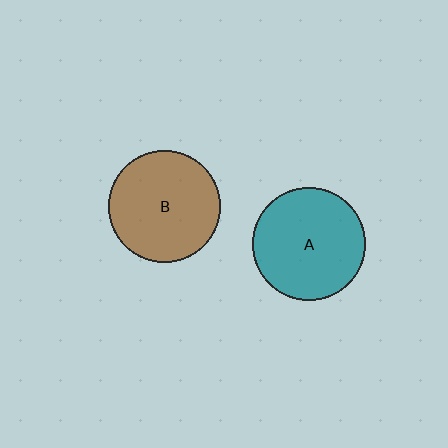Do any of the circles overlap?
No, none of the circles overlap.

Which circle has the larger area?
Circle A (teal).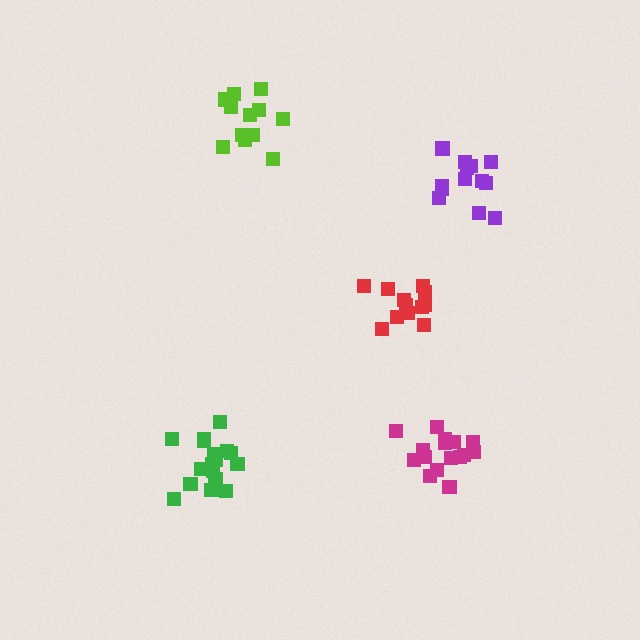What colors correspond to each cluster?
The clusters are colored: magenta, lime, red, green, purple.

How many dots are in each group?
Group 1: 17 dots, Group 2: 12 dots, Group 3: 12 dots, Group 4: 17 dots, Group 5: 13 dots (71 total).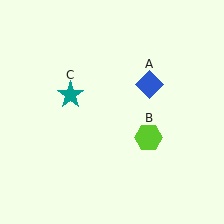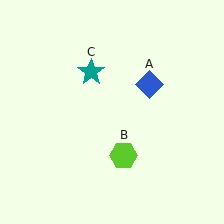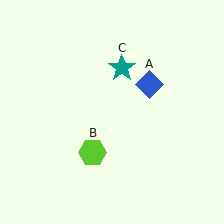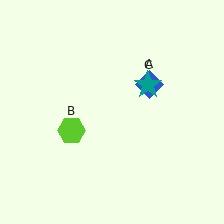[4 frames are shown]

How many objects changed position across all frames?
2 objects changed position: lime hexagon (object B), teal star (object C).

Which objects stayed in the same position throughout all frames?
Blue diamond (object A) remained stationary.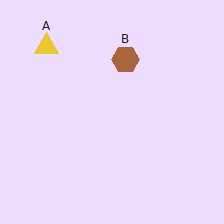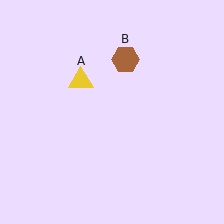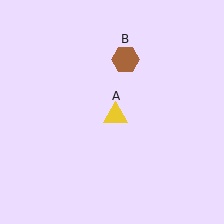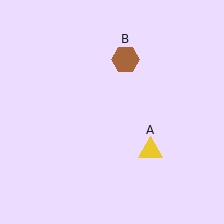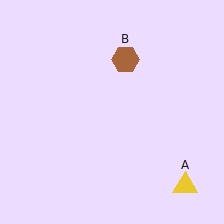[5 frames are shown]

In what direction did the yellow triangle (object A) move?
The yellow triangle (object A) moved down and to the right.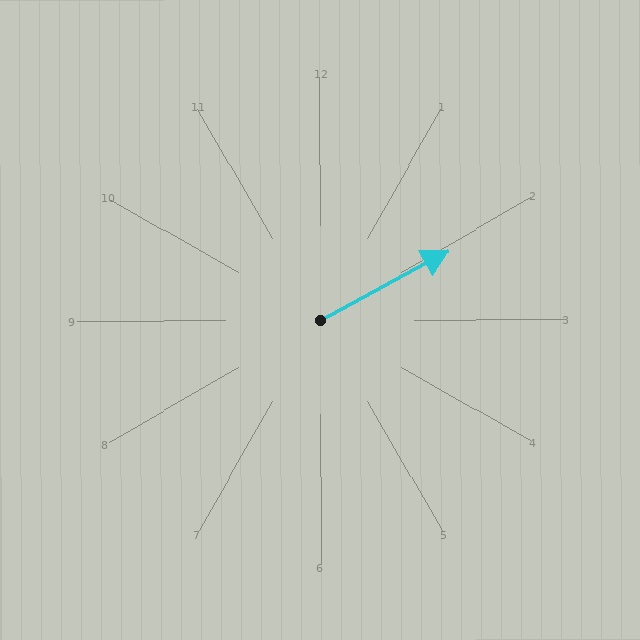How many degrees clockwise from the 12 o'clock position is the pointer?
Approximately 61 degrees.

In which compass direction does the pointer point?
Northeast.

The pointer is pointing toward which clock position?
Roughly 2 o'clock.